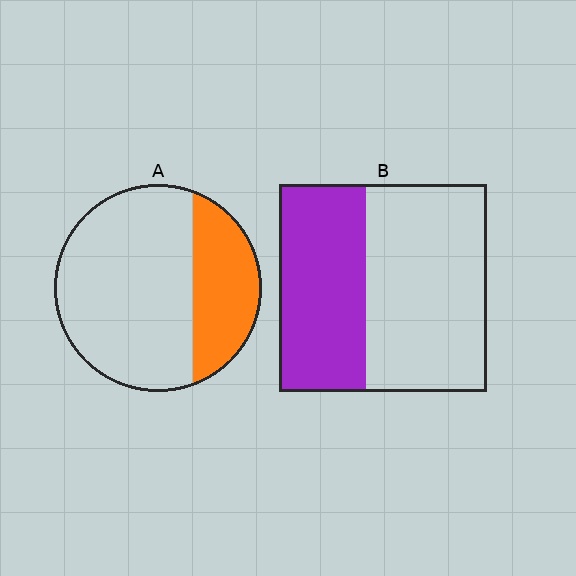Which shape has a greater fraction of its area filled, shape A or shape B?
Shape B.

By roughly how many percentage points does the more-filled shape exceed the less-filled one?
By roughly 15 percentage points (B over A).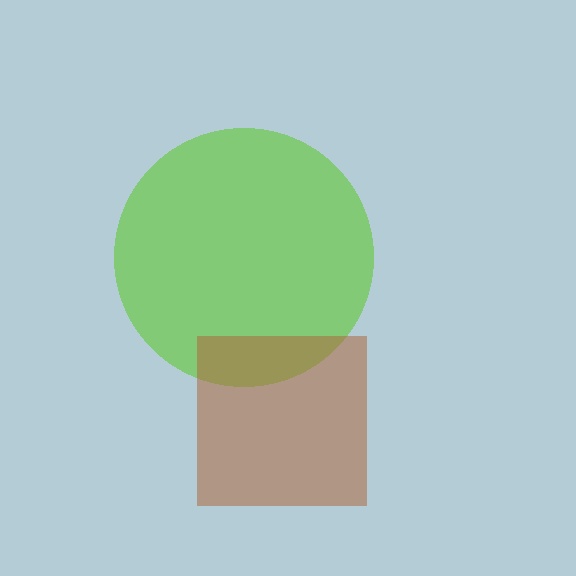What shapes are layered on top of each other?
The layered shapes are: a lime circle, a brown square.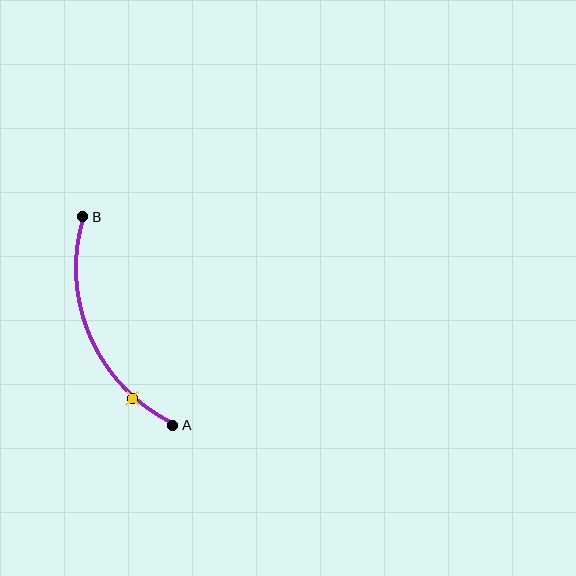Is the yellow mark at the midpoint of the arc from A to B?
No. The yellow mark lies on the arc but is closer to endpoint A. The arc midpoint would be at the point on the curve equidistant along the arc from both A and B.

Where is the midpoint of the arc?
The arc midpoint is the point on the curve farthest from the straight line joining A and B. It sits to the left of that line.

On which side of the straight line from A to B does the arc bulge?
The arc bulges to the left of the straight line connecting A and B.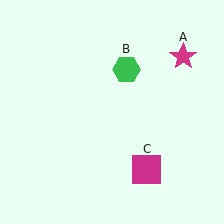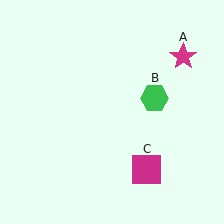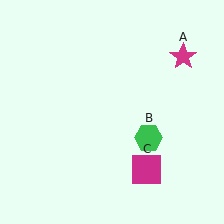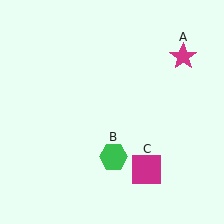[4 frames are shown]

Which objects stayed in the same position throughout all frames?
Magenta star (object A) and magenta square (object C) remained stationary.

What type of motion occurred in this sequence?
The green hexagon (object B) rotated clockwise around the center of the scene.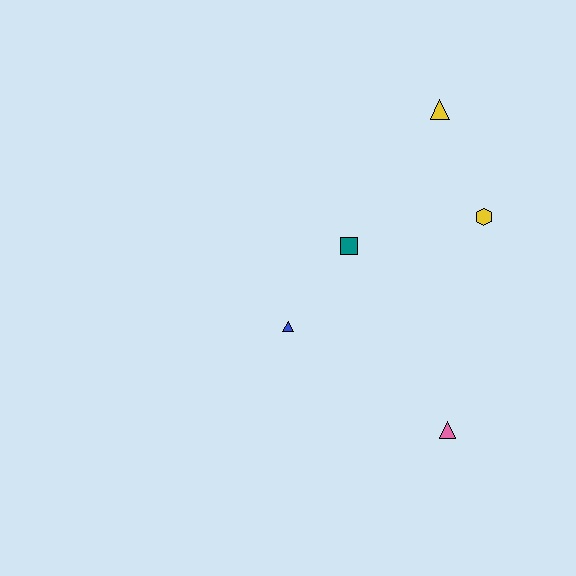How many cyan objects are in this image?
There are no cyan objects.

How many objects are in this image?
There are 5 objects.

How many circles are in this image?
There are no circles.